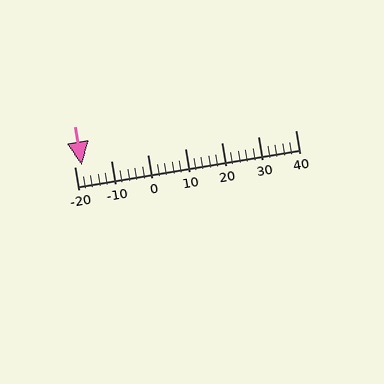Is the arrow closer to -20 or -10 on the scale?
The arrow is closer to -20.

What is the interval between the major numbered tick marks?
The major tick marks are spaced 10 units apart.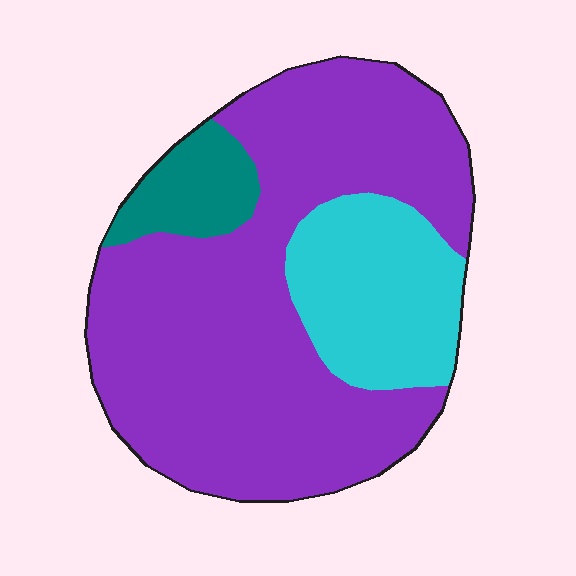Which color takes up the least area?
Teal, at roughly 10%.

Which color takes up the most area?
Purple, at roughly 70%.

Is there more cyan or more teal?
Cyan.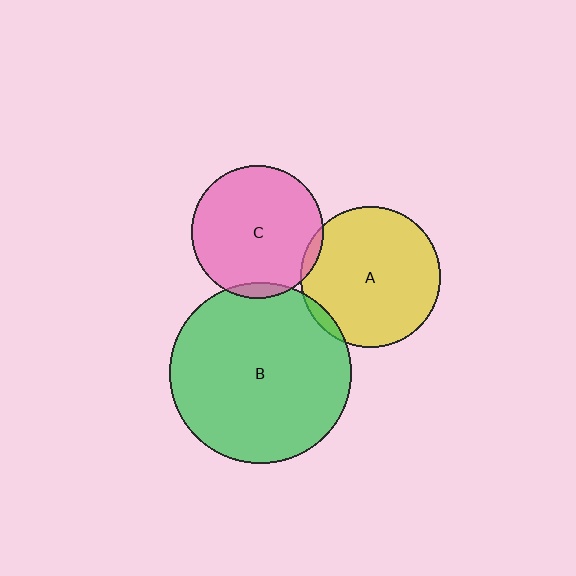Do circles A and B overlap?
Yes.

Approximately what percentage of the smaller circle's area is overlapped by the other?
Approximately 5%.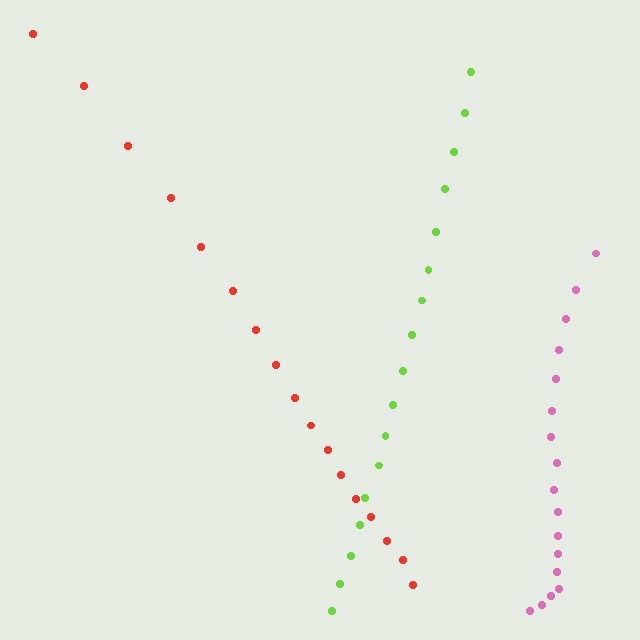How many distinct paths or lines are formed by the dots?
There are 3 distinct paths.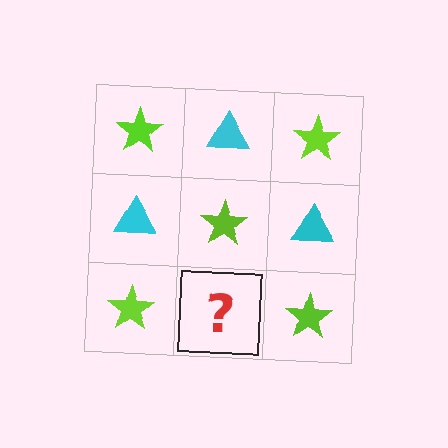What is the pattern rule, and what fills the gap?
The rule is that it alternates lime star and cyan triangle in a checkerboard pattern. The gap should be filled with a cyan triangle.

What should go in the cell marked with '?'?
The missing cell should contain a cyan triangle.